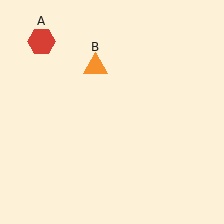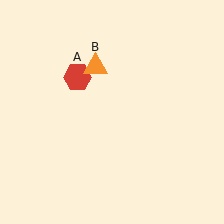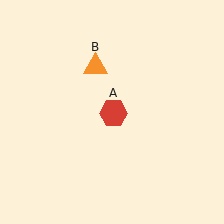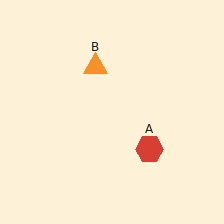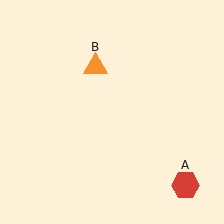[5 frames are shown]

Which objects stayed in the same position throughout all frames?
Orange triangle (object B) remained stationary.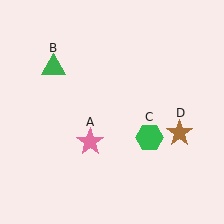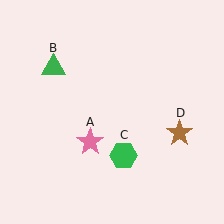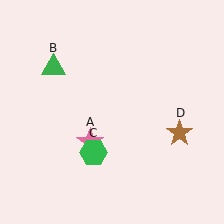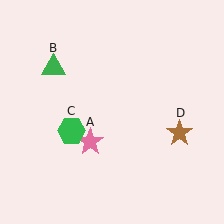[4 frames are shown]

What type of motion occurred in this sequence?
The green hexagon (object C) rotated clockwise around the center of the scene.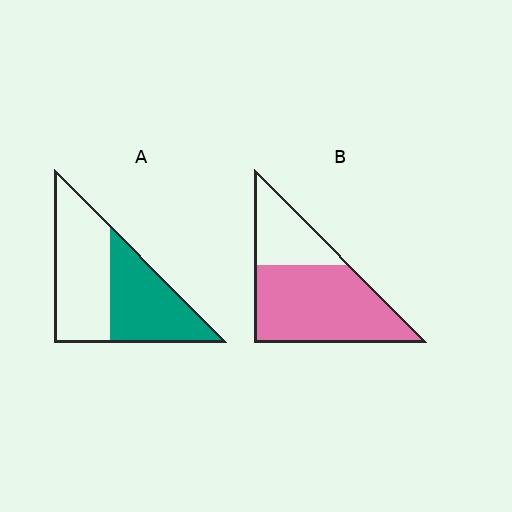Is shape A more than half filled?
No.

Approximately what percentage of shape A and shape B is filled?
A is approximately 45% and B is approximately 70%.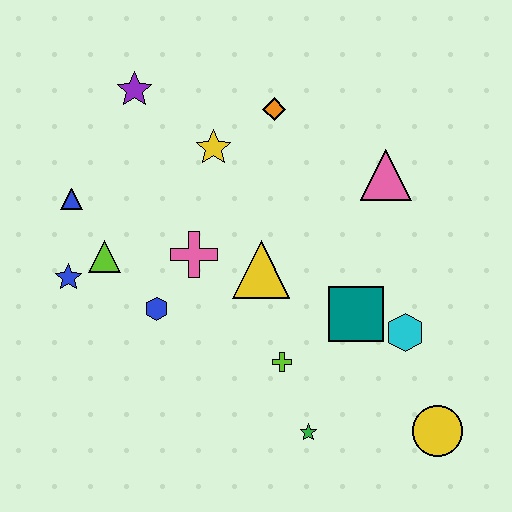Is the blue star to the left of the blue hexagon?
Yes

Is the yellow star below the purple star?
Yes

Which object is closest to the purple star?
The yellow star is closest to the purple star.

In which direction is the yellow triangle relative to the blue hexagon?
The yellow triangle is to the right of the blue hexagon.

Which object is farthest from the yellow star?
The yellow circle is farthest from the yellow star.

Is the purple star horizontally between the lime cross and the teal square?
No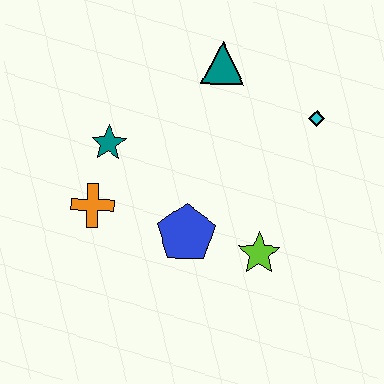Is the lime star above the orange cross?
No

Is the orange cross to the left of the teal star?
Yes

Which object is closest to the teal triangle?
The cyan diamond is closest to the teal triangle.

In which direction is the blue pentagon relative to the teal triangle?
The blue pentagon is below the teal triangle.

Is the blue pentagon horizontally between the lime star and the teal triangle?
No